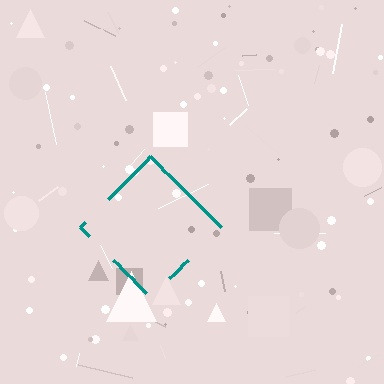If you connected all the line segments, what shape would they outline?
They would outline a diamond.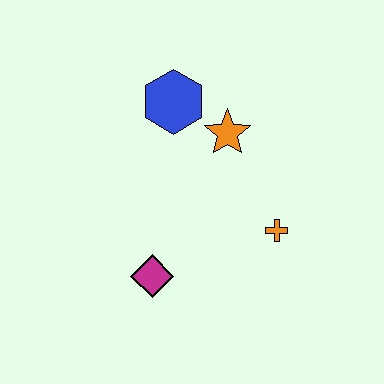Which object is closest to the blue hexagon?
The orange star is closest to the blue hexagon.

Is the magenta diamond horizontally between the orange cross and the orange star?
No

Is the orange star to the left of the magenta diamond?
No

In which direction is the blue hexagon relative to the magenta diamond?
The blue hexagon is above the magenta diamond.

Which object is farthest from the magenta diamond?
The blue hexagon is farthest from the magenta diamond.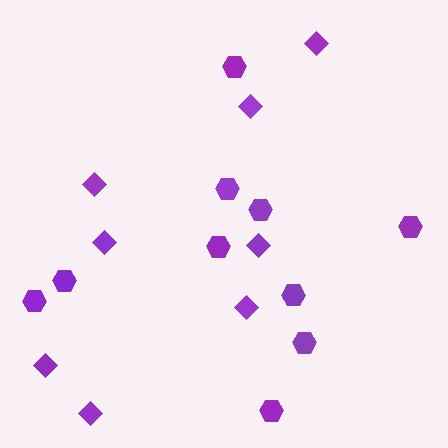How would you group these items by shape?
There are 2 groups: one group of diamonds (8) and one group of hexagons (10).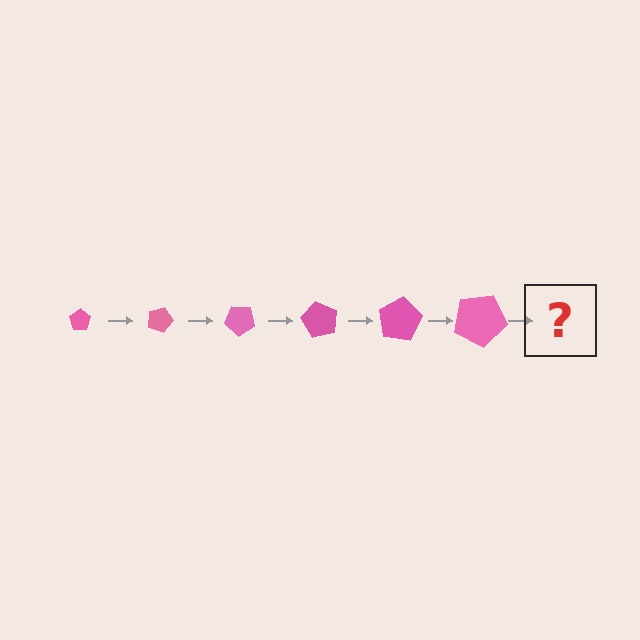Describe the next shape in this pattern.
It should be a pentagon, larger than the previous one and rotated 120 degrees from the start.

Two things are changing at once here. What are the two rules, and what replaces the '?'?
The two rules are that the pentagon grows larger each step and it rotates 20 degrees each step. The '?' should be a pentagon, larger than the previous one and rotated 120 degrees from the start.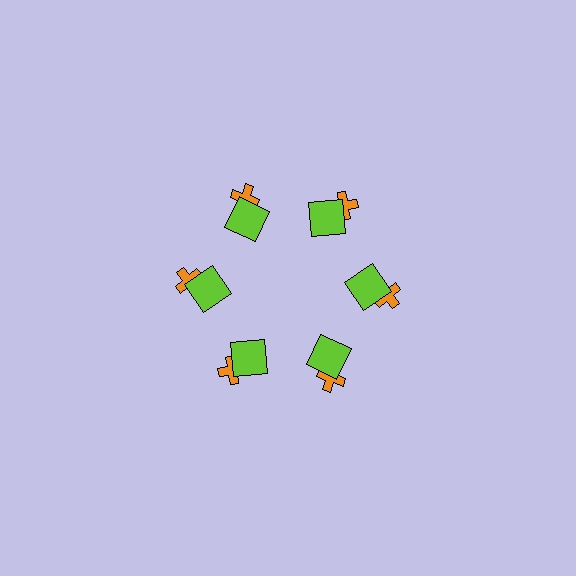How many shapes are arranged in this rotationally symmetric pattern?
There are 12 shapes, arranged in 6 groups of 2.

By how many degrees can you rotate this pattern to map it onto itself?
The pattern maps onto itself every 60 degrees of rotation.